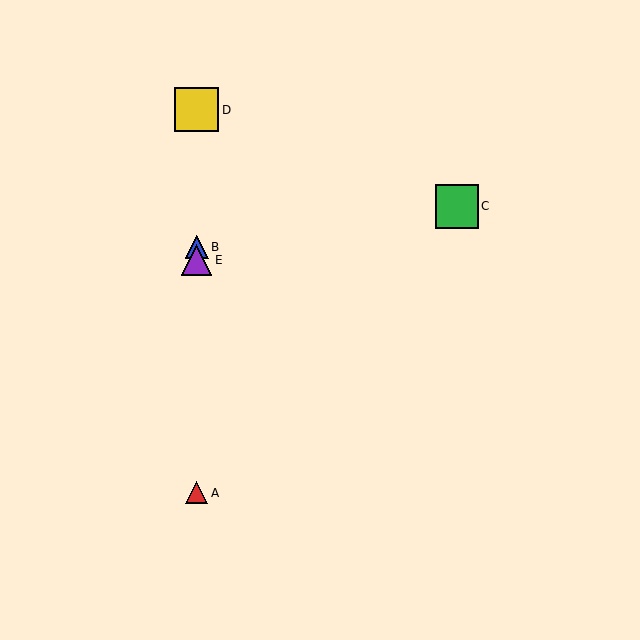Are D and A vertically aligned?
Yes, both are at x≈197.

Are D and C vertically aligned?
No, D is at x≈197 and C is at x≈457.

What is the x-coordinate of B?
Object B is at x≈197.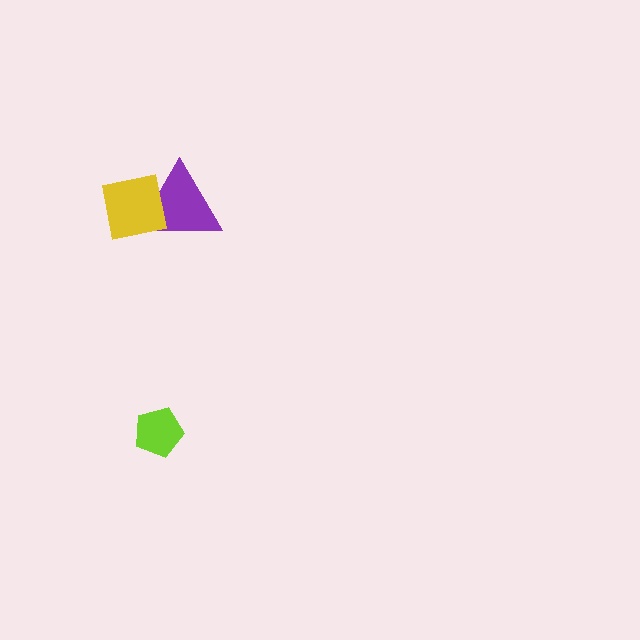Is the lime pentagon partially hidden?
No, no other shape covers it.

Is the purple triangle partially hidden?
Yes, it is partially covered by another shape.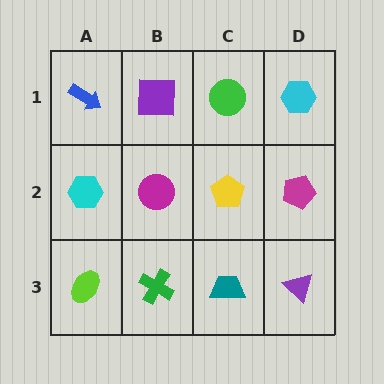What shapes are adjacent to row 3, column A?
A cyan hexagon (row 2, column A), a green cross (row 3, column B).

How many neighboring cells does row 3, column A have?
2.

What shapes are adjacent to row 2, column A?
A blue arrow (row 1, column A), a lime ellipse (row 3, column A), a magenta circle (row 2, column B).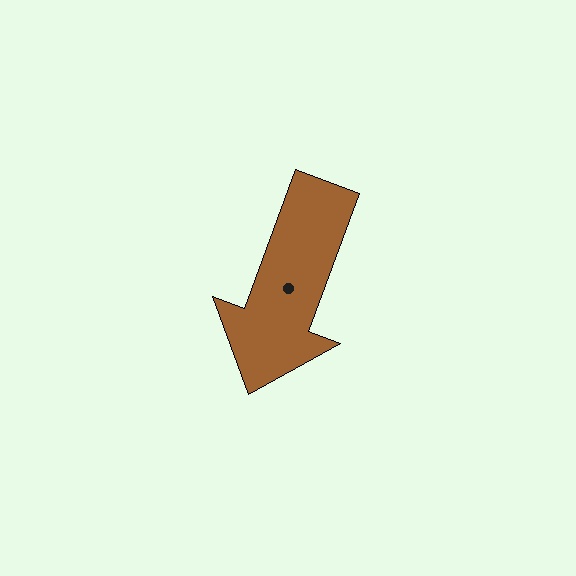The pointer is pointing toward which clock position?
Roughly 7 o'clock.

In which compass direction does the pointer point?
South.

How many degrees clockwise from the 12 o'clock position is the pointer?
Approximately 200 degrees.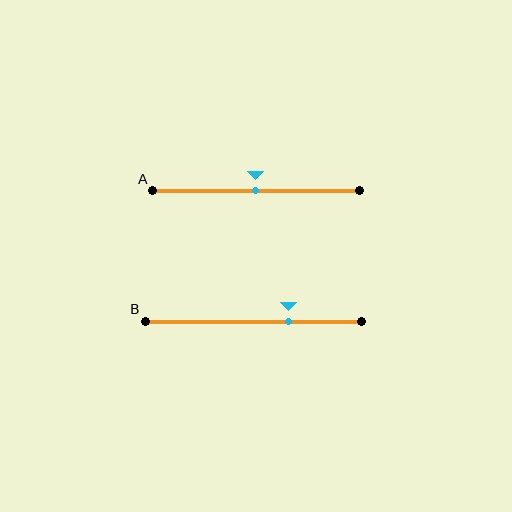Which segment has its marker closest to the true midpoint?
Segment A has its marker closest to the true midpoint.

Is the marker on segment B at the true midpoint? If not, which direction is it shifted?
No, the marker on segment B is shifted to the right by about 16% of the segment length.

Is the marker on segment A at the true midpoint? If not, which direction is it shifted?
Yes, the marker on segment A is at the true midpoint.